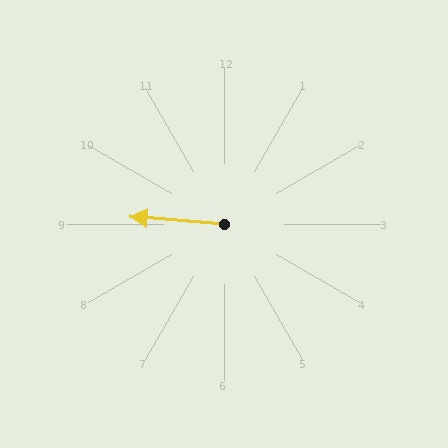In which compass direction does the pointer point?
West.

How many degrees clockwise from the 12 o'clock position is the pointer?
Approximately 274 degrees.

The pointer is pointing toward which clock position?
Roughly 9 o'clock.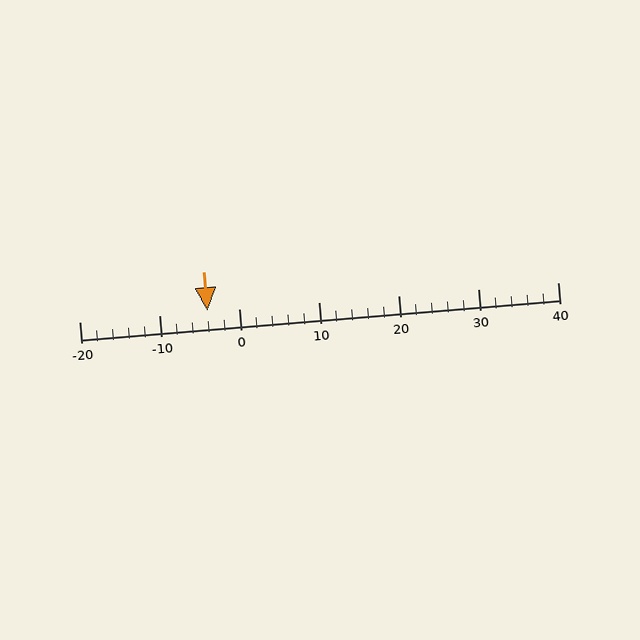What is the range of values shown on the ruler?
The ruler shows values from -20 to 40.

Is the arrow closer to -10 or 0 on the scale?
The arrow is closer to 0.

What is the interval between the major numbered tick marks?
The major tick marks are spaced 10 units apart.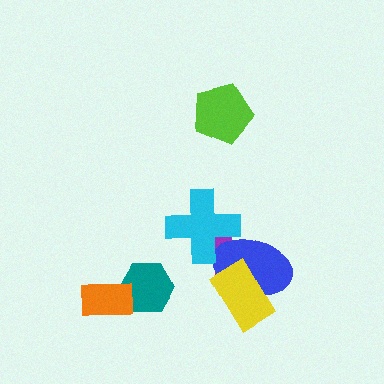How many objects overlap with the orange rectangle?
1 object overlaps with the orange rectangle.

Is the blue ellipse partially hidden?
Yes, it is partially covered by another shape.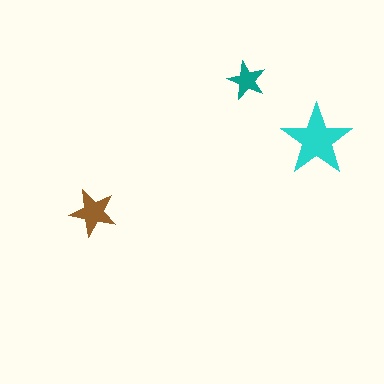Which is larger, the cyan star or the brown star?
The cyan one.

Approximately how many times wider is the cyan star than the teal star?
About 2 times wider.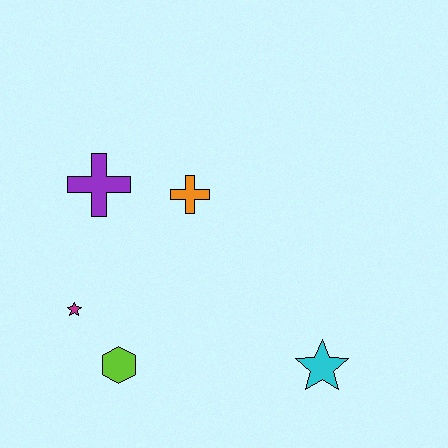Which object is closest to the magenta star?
The lime hexagon is closest to the magenta star.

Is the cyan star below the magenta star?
Yes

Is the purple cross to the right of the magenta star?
Yes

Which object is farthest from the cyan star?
The purple cross is farthest from the cyan star.